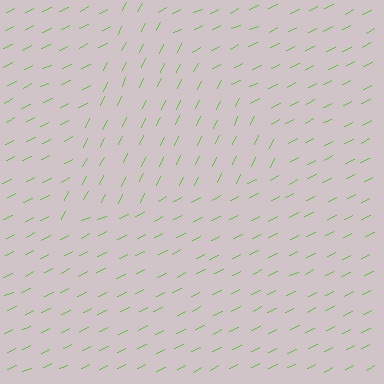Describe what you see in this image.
The image is filled with small lime line segments. A triangle region in the image has lines oriented differently from the surrounding lines, creating a visible texture boundary.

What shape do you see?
I see a triangle.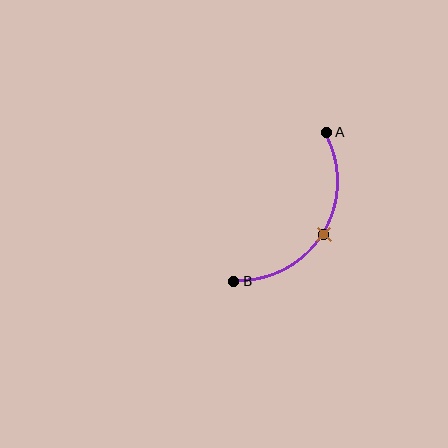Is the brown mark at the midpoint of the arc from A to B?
Yes. The brown mark lies on the arc at equal arc-length from both A and B — it is the arc midpoint.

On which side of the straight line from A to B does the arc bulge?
The arc bulges to the right of the straight line connecting A and B.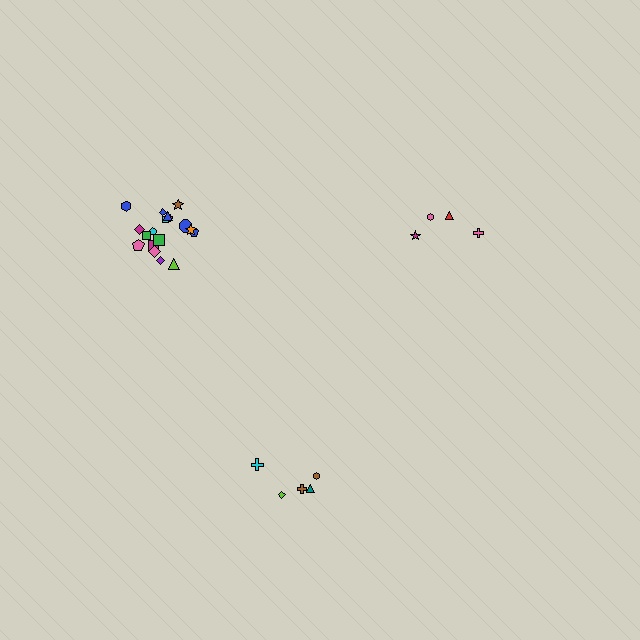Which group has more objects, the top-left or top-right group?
The top-left group.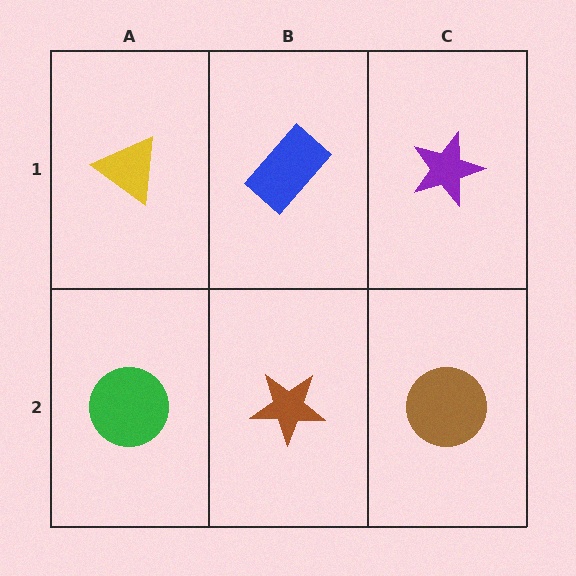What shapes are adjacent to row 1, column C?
A brown circle (row 2, column C), a blue rectangle (row 1, column B).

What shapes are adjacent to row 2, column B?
A blue rectangle (row 1, column B), a green circle (row 2, column A), a brown circle (row 2, column C).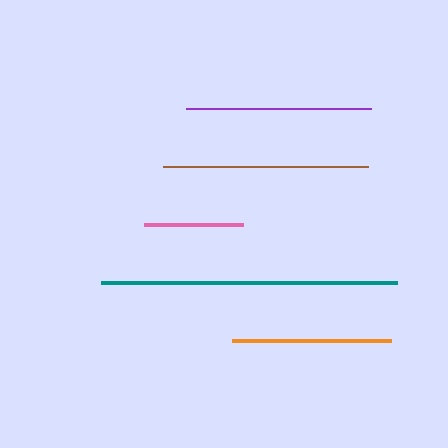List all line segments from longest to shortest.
From longest to shortest: teal, brown, purple, orange, pink.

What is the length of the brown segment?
The brown segment is approximately 206 pixels long.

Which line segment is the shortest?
The pink line is the shortest at approximately 99 pixels.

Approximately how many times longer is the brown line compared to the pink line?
The brown line is approximately 2.1 times the length of the pink line.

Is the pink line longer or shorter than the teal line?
The teal line is longer than the pink line.